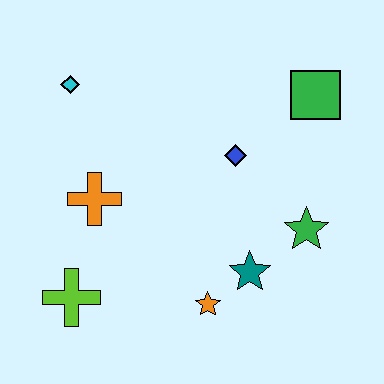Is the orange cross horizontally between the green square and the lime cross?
Yes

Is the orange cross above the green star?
Yes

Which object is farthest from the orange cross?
The green square is farthest from the orange cross.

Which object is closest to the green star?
The teal star is closest to the green star.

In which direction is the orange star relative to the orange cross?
The orange star is to the right of the orange cross.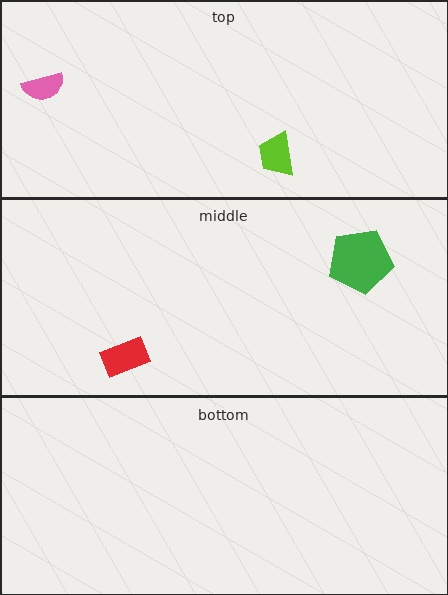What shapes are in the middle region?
The red rectangle, the green pentagon.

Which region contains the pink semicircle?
The top region.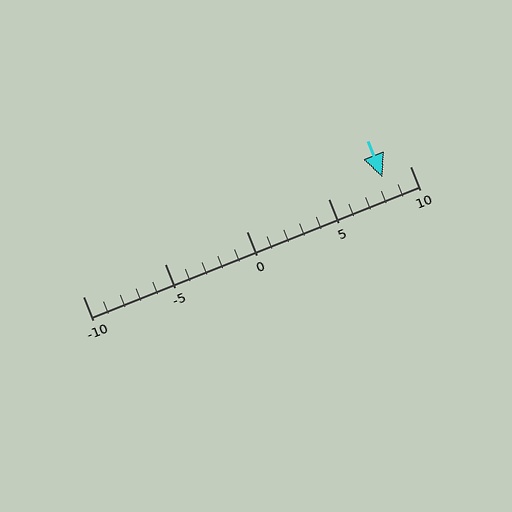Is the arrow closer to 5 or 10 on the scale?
The arrow is closer to 10.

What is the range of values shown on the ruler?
The ruler shows values from -10 to 10.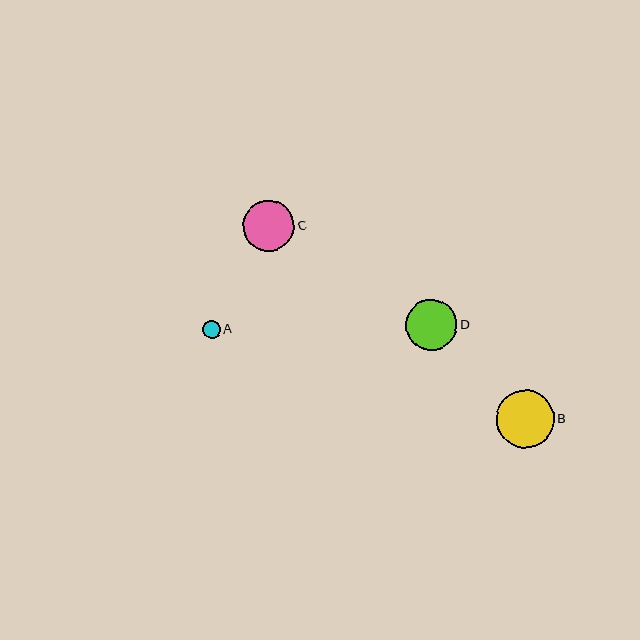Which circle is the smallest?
Circle A is the smallest with a size of approximately 18 pixels.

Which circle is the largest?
Circle B is the largest with a size of approximately 58 pixels.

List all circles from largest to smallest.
From largest to smallest: B, C, D, A.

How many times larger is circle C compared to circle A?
Circle C is approximately 2.9 times the size of circle A.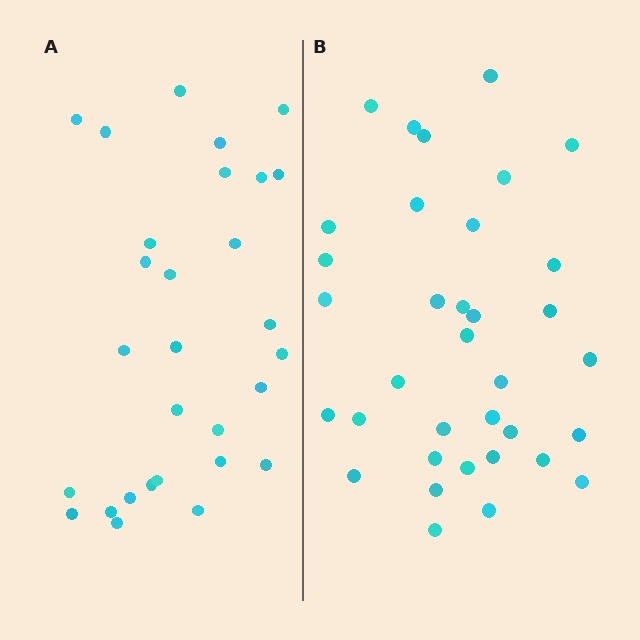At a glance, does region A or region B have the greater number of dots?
Region B (the right region) has more dots.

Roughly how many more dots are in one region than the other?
Region B has about 6 more dots than region A.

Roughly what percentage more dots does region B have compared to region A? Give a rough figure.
About 20% more.